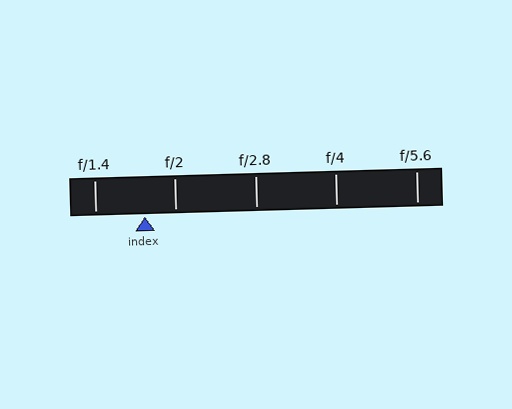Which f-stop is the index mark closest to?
The index mark is closest to f/2.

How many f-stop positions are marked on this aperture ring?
There are 5 f-stop positions marked.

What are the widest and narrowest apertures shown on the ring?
The widest aperture shown is f/1.4 and the narrowest is f/5.6.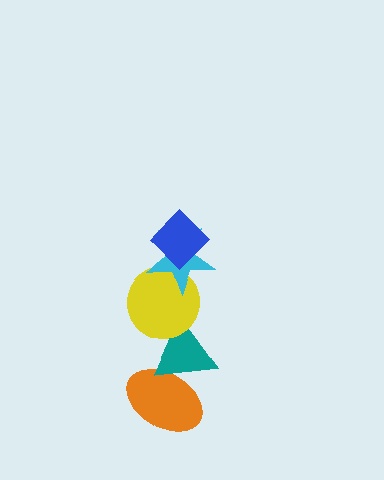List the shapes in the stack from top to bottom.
From top to bottom: the blue diamond, the cyan star, the yellow circle, the teal triangle, the orange ellipse.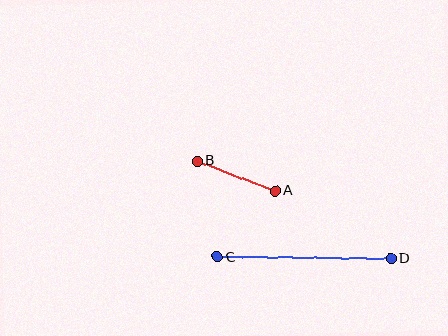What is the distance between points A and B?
The distance is approximately 83 pixels.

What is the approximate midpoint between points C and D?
The midpoint is at approximately (304, 258) pixels.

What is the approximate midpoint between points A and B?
The midpoint is at approximately (236, 176) pixels.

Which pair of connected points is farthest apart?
Points C and D are farthest apart.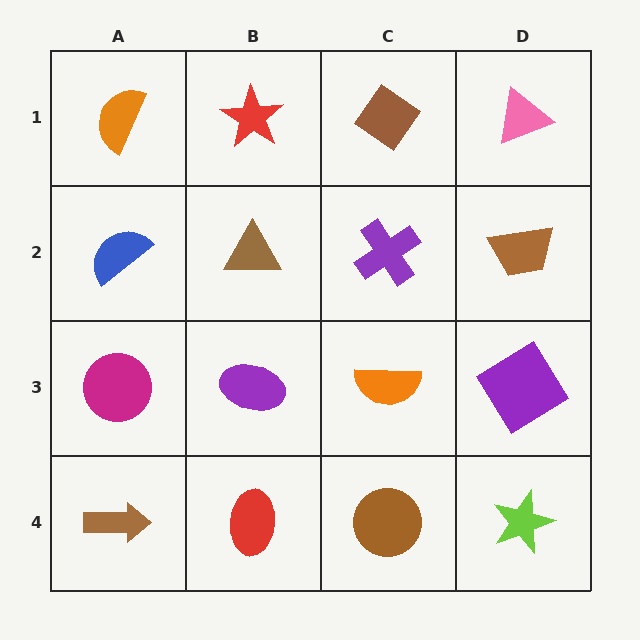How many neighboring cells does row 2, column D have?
3.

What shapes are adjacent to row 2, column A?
An orange semicircle (row 1, column A), a magenta circle (row 3, column A), a brown triangle (row 2, column B).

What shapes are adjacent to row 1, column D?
A brown trapezoid (row 2, column D), a brown diamond (row 1, column C).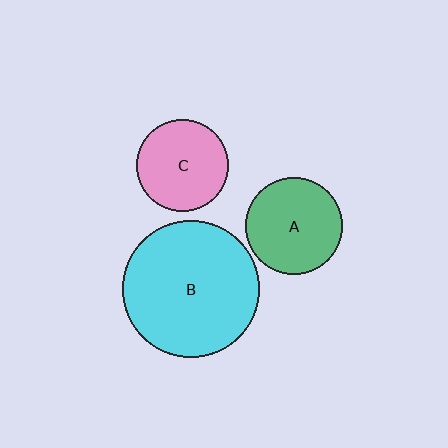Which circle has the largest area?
Circle B (cyan).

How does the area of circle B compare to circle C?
Approximately 2.2 times.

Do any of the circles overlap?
No, none of the circles overlap.